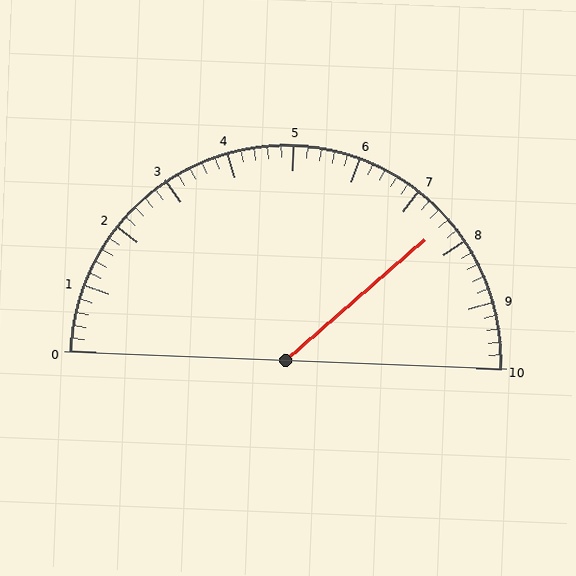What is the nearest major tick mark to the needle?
The nearest major tick mark is 8.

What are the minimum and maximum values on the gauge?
The gauge ranges from 0 to 10.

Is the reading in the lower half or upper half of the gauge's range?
The reading is in the upper half of the range (0 to 10).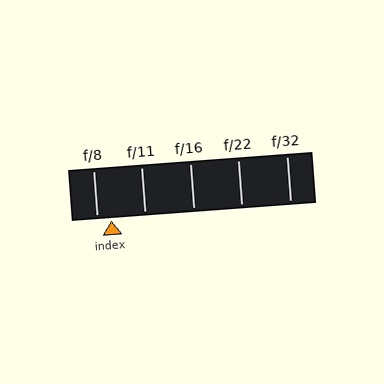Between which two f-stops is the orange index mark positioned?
The index mark is between f/8 and f/11.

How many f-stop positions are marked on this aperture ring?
There are 5 f-stop positions marked.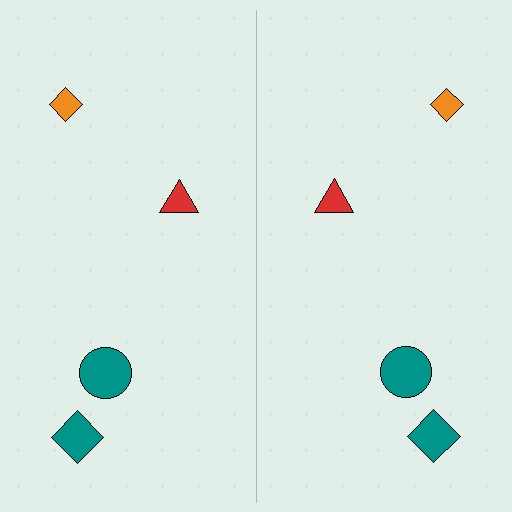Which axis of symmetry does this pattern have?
The pattern has a vertical axis of symmetry running through the center of the image.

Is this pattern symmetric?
Yes, this pattern has bilateral (reflection) symmetry.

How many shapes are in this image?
There are 8 shapes in this image.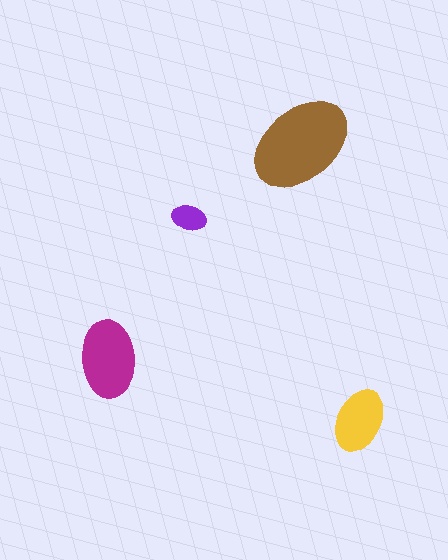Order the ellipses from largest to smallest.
the brown one, the magenta one, the yellow one, the purple one.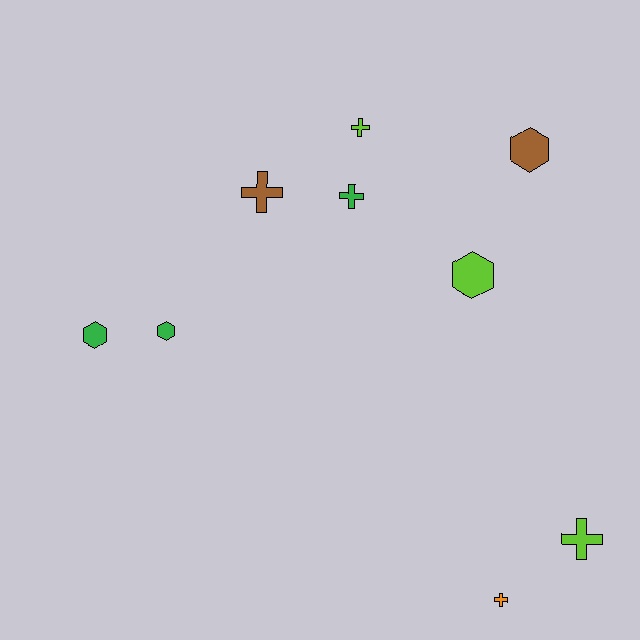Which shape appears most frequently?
Cross, with 5 objects.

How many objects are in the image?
There are 9 objects.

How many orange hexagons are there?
There are no orange hexagons.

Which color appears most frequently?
Lime, with 3 objects.